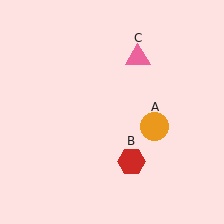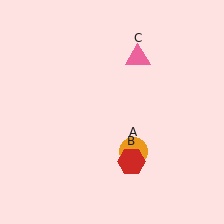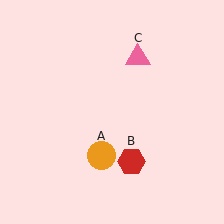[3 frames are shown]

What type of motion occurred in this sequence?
The orange circle (object A) rotated clockwise around the center of the scene.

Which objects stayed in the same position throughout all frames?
Red hexagon (object B) and pink triangle (object C) remained stationary.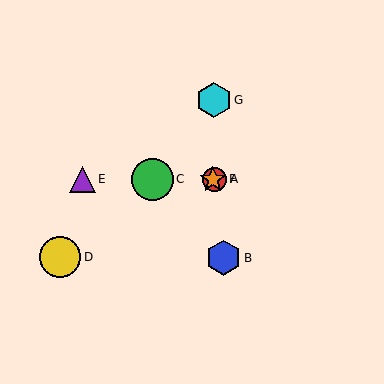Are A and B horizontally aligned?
No, A is at y≈179 and B is at y≈258.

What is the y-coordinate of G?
Object G is at y≈100.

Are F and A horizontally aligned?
Yes, both are at y≈179.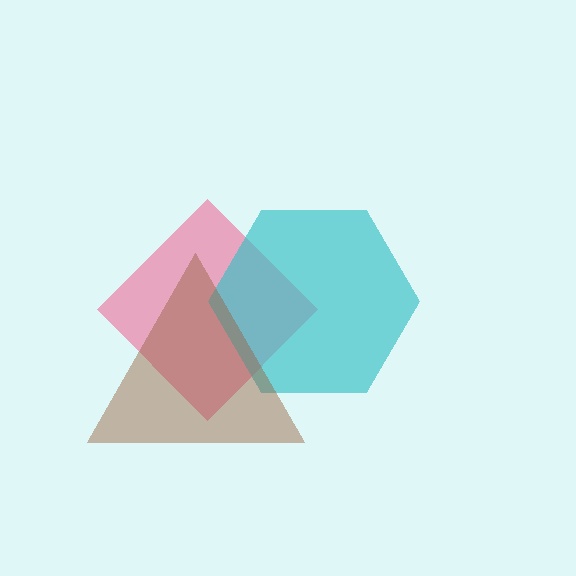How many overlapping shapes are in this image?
There are 3 overlapping shapes in the image.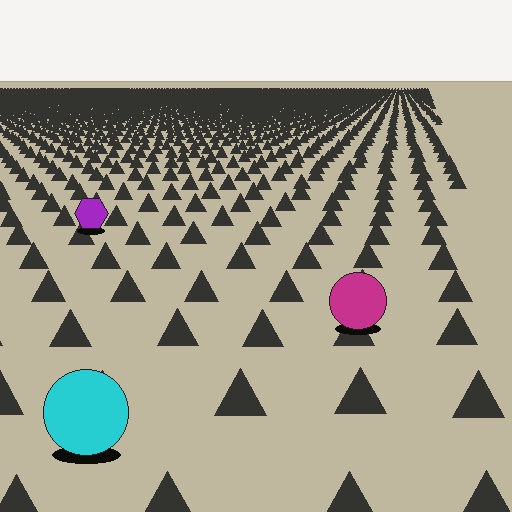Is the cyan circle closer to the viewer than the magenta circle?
Yes. The cyan circle is closer — you can tell from the texture gradient: the ground texture is coarser near it.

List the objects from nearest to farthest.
From nearest to farthest: the cyan circle, the magenta circle, the purple hexagon.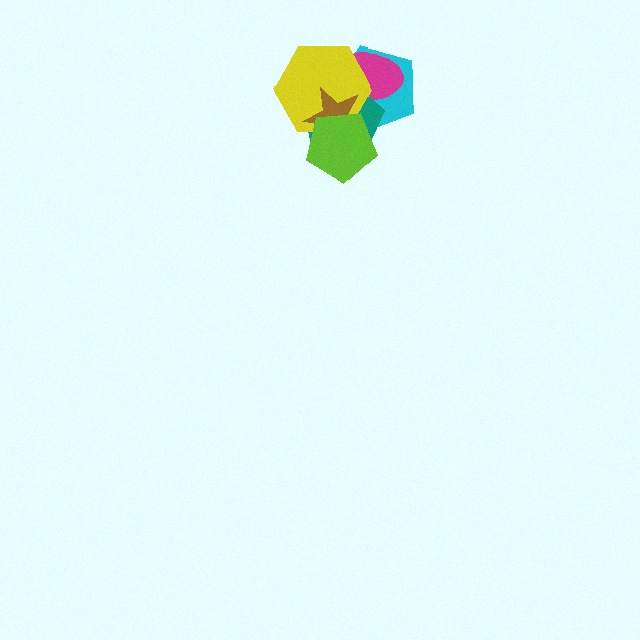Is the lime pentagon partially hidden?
No, no other shape covers it.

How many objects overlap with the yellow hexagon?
5 objects overlap with the yellow hexagon.